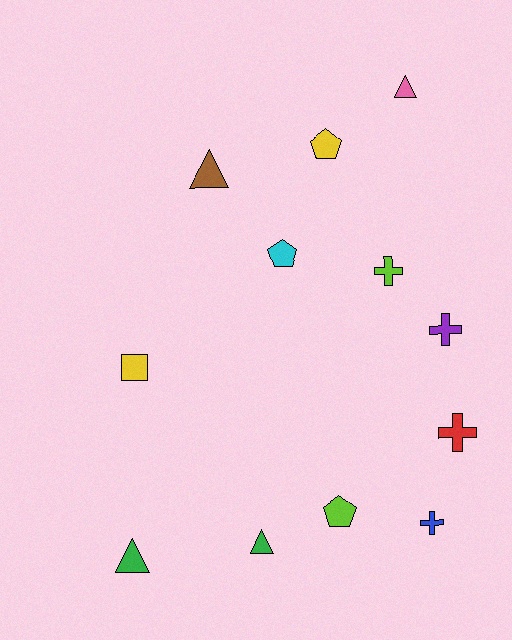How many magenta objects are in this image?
There are no magenta objects.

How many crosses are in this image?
There are 4 crosses.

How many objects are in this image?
There are 12 objects.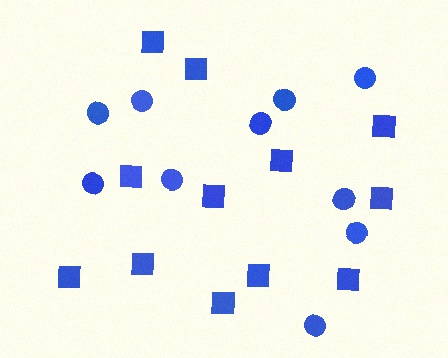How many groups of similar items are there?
There are 2 groups: one group of squares (12) and one group of circles (10).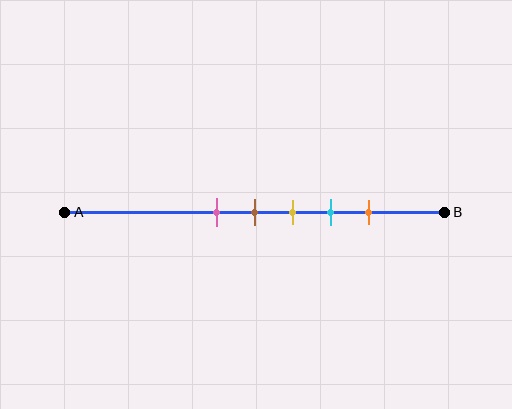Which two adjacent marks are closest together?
The pink and brown marks are the closest adjacent pair.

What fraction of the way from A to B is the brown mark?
The brown mark is approximately 50% (0.5) of the way from A to B.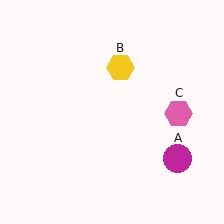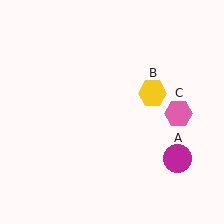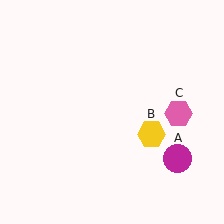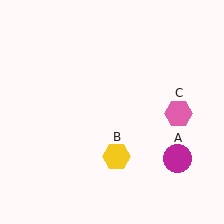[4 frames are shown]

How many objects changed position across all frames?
1 object changed position: yellow hexagon (object B).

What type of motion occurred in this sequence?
The yellow hexagon (object B) rotated clockwise around the center of the scene.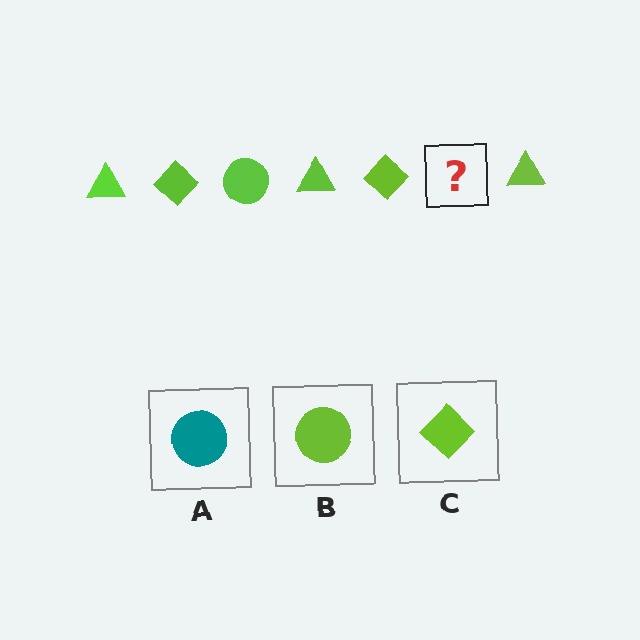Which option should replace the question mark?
Option B.